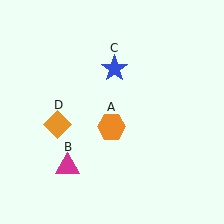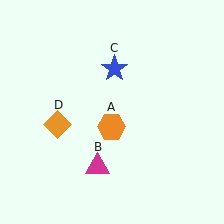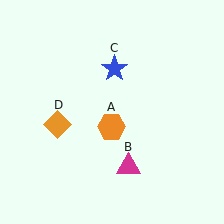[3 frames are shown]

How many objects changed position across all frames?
1 object changed position: magenta triangle (object B).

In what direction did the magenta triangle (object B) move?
The magenta triangle (object B) moved right.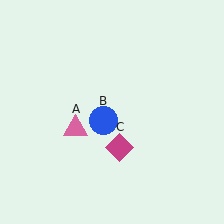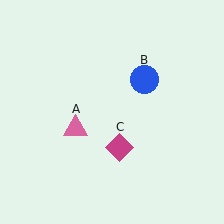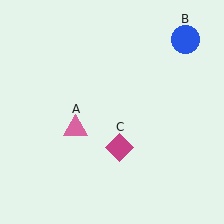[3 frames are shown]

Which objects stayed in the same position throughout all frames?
Pink triangle (object A) and magenta diamond (object C) remained stationary.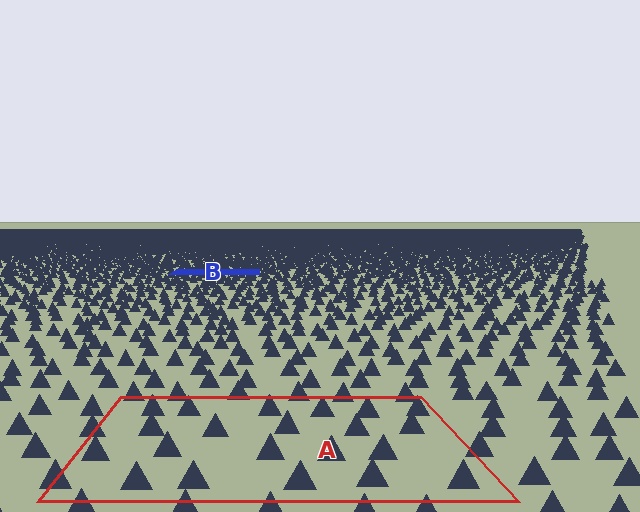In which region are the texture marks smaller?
The texture marks are smaller in region B, because it is farther away.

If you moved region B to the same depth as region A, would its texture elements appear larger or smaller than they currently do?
They would appear larger. At a closer depth, the same texture elements are projected at a bigger on-screen size.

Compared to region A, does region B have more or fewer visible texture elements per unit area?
Region B has more texture elements per unit area — they are packed more densely because it is farther away.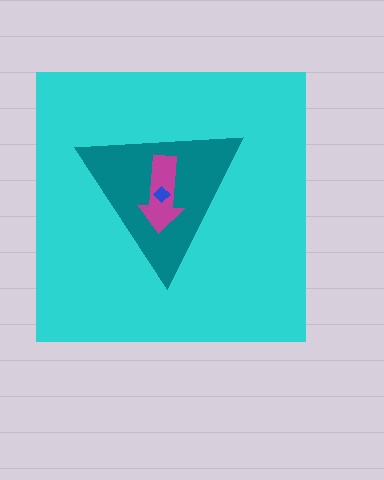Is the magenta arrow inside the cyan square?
Yes.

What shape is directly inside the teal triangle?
The magenta arrow.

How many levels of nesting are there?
4.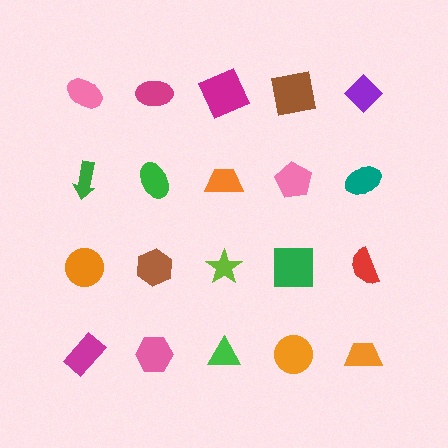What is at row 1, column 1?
A pink ellipse.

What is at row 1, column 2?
A magenta ellipse.